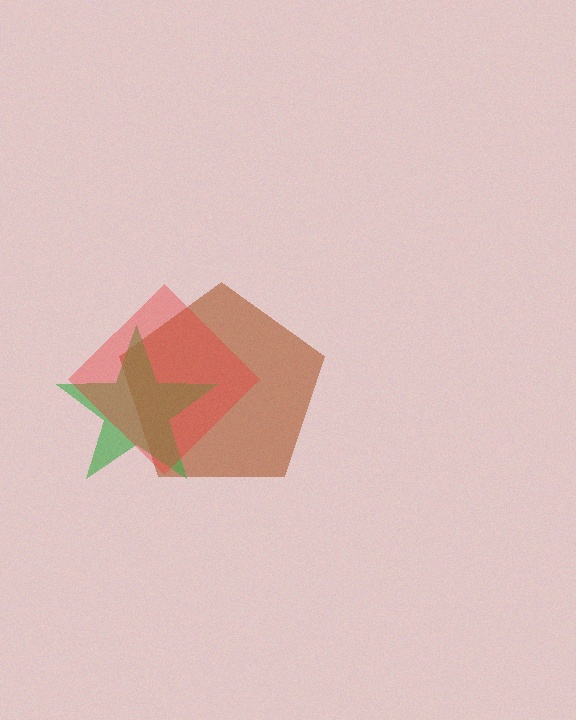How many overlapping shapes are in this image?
There are 3 overlapping shapes in the image.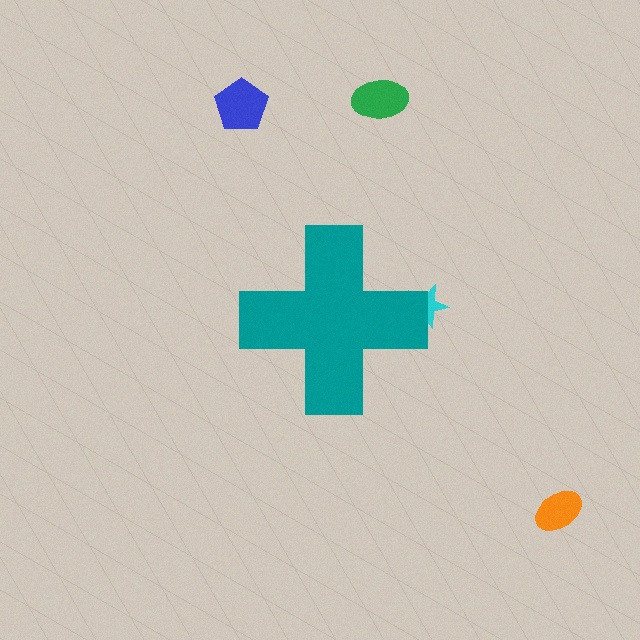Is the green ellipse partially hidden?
No, the green ellipse is fully visible.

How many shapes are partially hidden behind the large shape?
1 shape is partially hidden.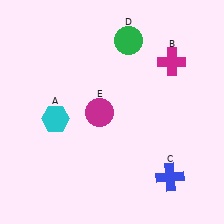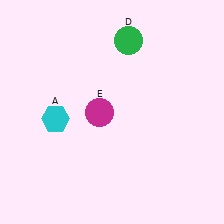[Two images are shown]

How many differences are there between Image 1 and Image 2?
There are 2 differences between the two images.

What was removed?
The magenta cross (B), the blue cross (C) were removed in Image 2.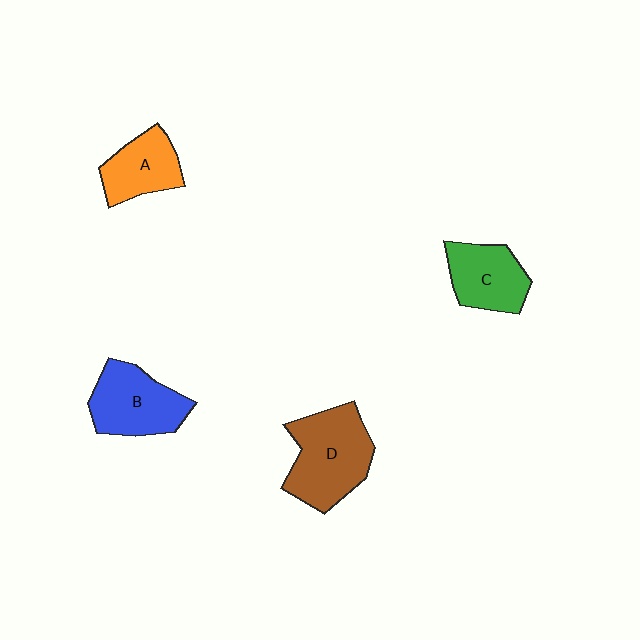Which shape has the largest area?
Shape D (brown).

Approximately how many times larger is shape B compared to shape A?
Approximately 1.3 times.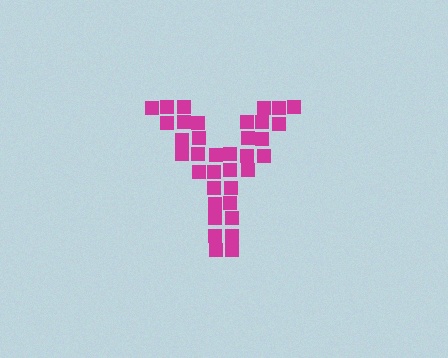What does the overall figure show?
The overall figure shows the letter Y.